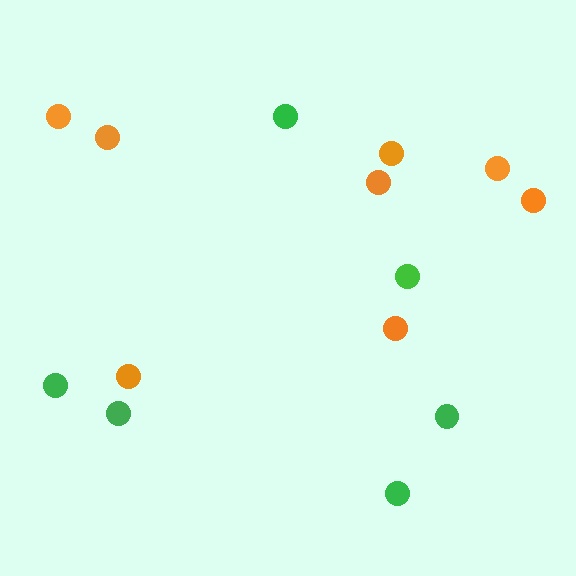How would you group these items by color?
There are 2 groups: one group of green circles (6) and one group of orange circles (8).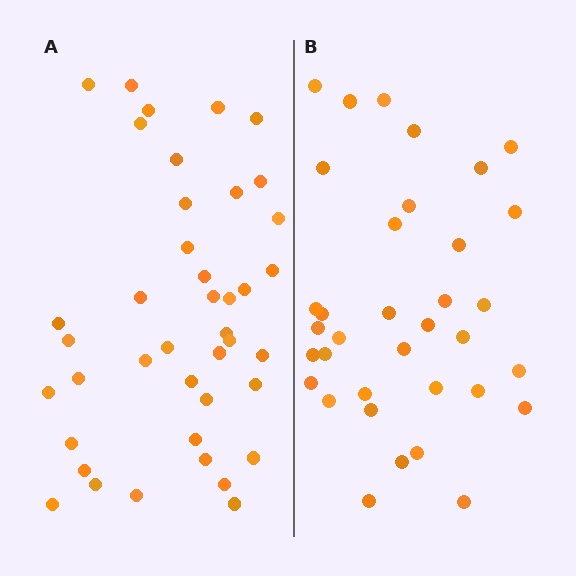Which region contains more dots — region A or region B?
Region A (the left region) has more dots.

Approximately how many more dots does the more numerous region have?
Region A has about 6 more dots than region B.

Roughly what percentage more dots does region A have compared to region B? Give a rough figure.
About 15% more.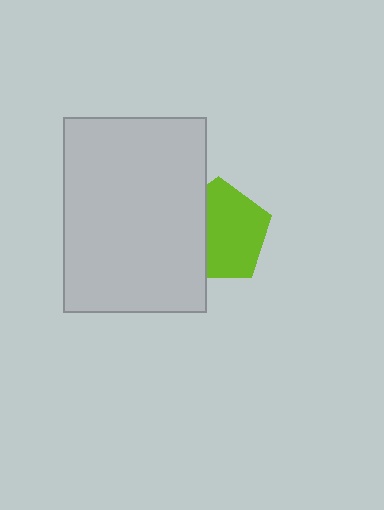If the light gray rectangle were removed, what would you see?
You would see the complete lime pentagon.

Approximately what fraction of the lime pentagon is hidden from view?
Roughly 36% of the lime pentagon is hidden behind the light gray rectangle.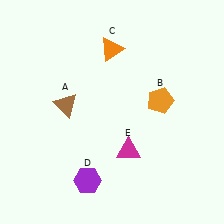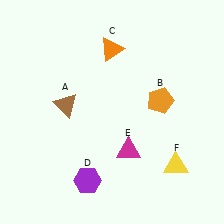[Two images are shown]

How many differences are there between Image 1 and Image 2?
There is 1 difference between the two images.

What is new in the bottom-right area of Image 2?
A yellow triangle (F) was added in the bottom-right area of Image 2.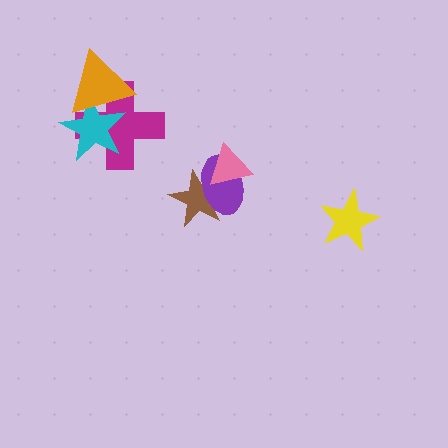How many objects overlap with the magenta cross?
2 objects overlap with the magenta cross.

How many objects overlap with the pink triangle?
2 objects overlap with the pink triangle.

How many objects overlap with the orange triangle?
2 objects overlap with the orange triangle.